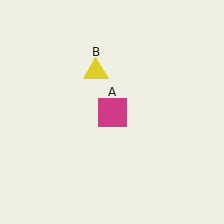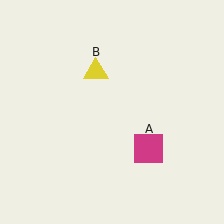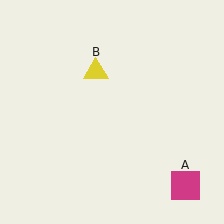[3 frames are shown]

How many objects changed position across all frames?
1 object changed position: magenta square (object A).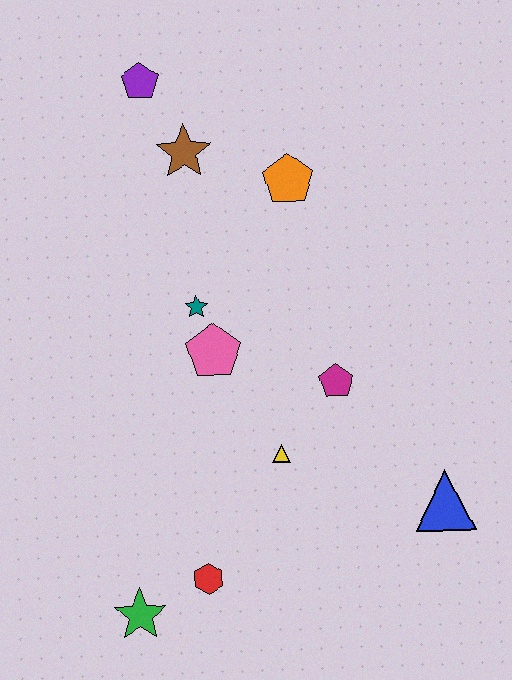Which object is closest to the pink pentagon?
The teal star is closest to the pink pentagon.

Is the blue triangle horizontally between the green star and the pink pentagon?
No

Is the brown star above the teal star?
Yes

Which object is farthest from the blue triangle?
The purple pentagon is farthest from the blue triangle.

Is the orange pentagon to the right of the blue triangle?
No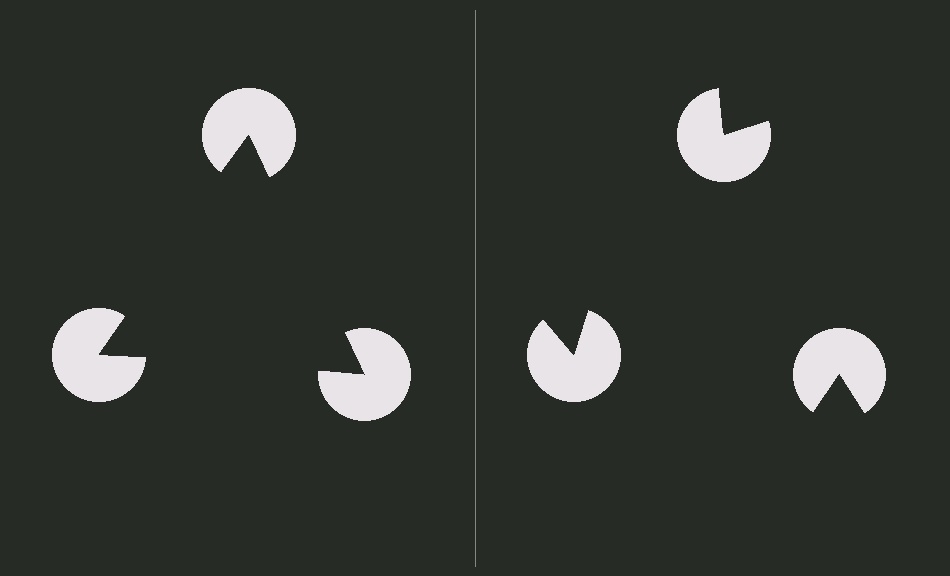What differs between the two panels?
The pac-man discs are positioned identically on both sides; only the wedge orientations differ. On the left they align to a triangle; on the right they are misaligned.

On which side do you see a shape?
An illusory triangle appears on the left side. On the right side the wedge cuts are rotated, so no coherent shape forms.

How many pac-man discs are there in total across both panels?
6 — 3 on each side.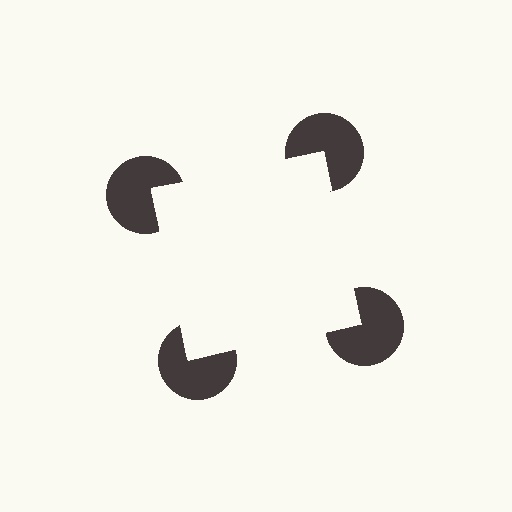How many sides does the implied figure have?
4 sides.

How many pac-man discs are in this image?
There are 4 — one at each vertex of the illusory square.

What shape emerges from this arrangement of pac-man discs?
An illusory square — its edges are inferred from the aligned wedge cuts in the pac-man discs, not physically drawn.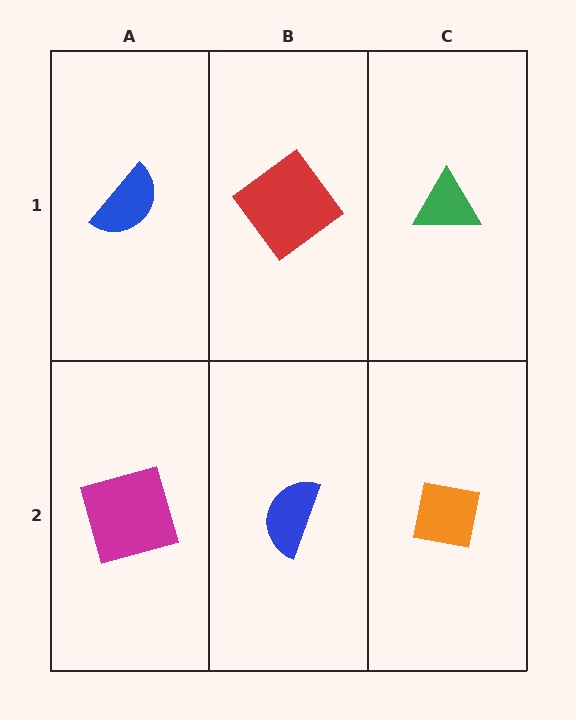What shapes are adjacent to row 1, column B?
A blue semicircle (row 2, column B), a blue semicircle (row 1, column A), a green triangle (row 1, column C).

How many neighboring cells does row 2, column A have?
2.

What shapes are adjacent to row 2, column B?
A red diamond (row 1, column B), a magenta square (row 2, column A), an orange square (row 2, column C).